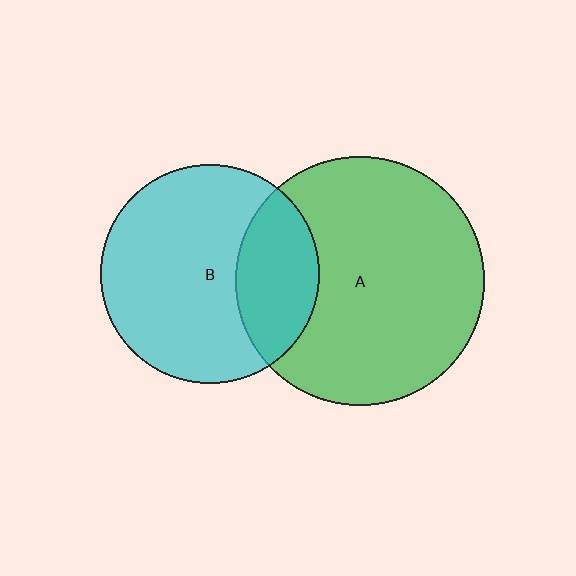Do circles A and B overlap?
Yes.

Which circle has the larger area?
Circle A (green).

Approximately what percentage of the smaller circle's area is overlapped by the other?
Approximately 30%.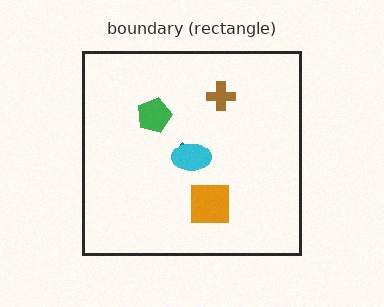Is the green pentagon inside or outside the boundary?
Inside.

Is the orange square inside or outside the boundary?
Inside.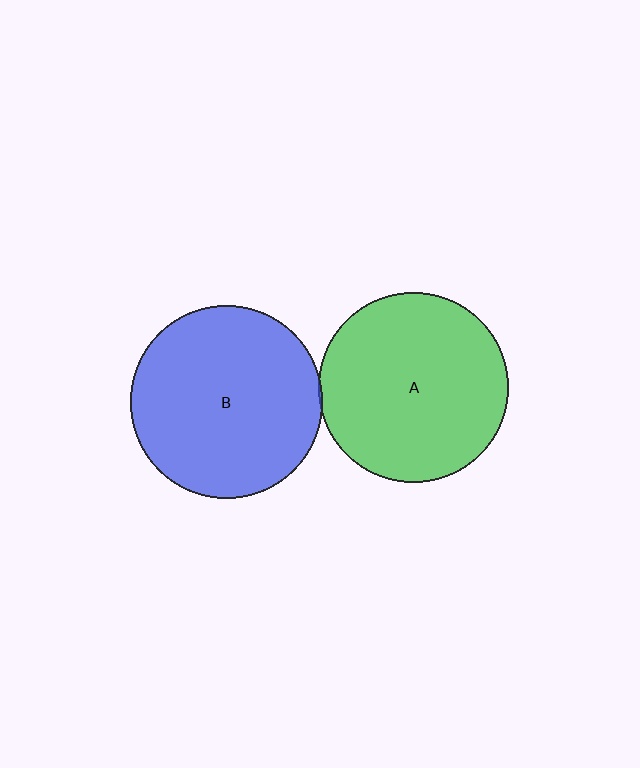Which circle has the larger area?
Circle B (blue).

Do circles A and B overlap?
Yes.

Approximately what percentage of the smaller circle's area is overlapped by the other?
Approximately 5%.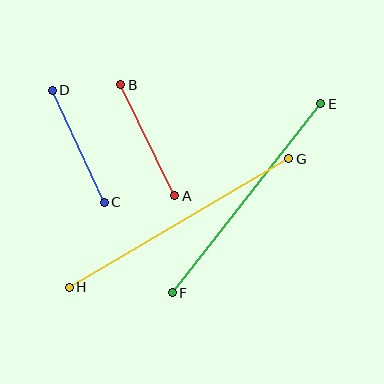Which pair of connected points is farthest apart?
Points G and H are farthest apart.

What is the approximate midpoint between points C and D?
The midpoint is at approximately (78, 146) pixels.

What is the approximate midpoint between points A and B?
The midpoint is at approximately (148, 140) pixels.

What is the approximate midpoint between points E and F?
The midpoint is at approximately (246, 198) pixels.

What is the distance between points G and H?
The distance is approximately 254 pixels.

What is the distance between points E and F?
The distance is approximately 240 pixels.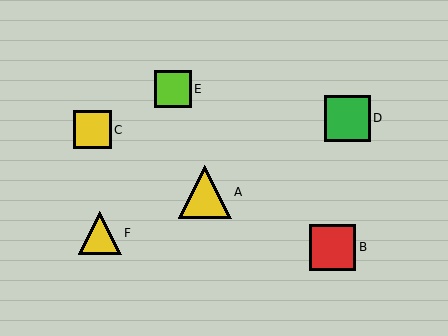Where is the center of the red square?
The center of the red square is at (333, 247).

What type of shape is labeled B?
Shape B is a red square.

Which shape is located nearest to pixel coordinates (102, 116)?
The yellow square (labeled C) at (92, 130) is nearest to that location.